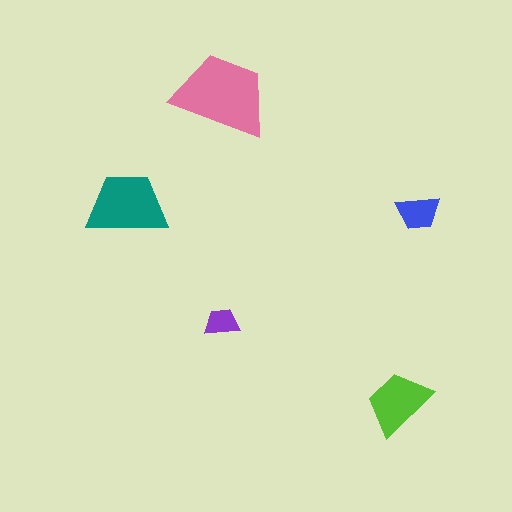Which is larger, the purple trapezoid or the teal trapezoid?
The teal one.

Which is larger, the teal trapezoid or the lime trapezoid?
The teal one.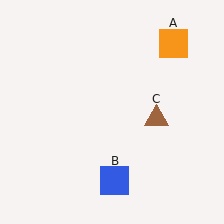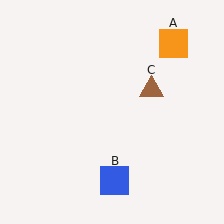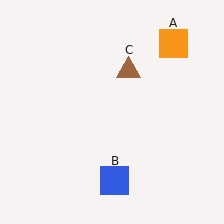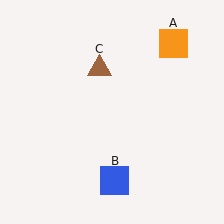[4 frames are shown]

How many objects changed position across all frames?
1 object changed position: brown triangle (object C).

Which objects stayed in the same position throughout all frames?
Orange square (object A) and blue square (object B) remained stationary.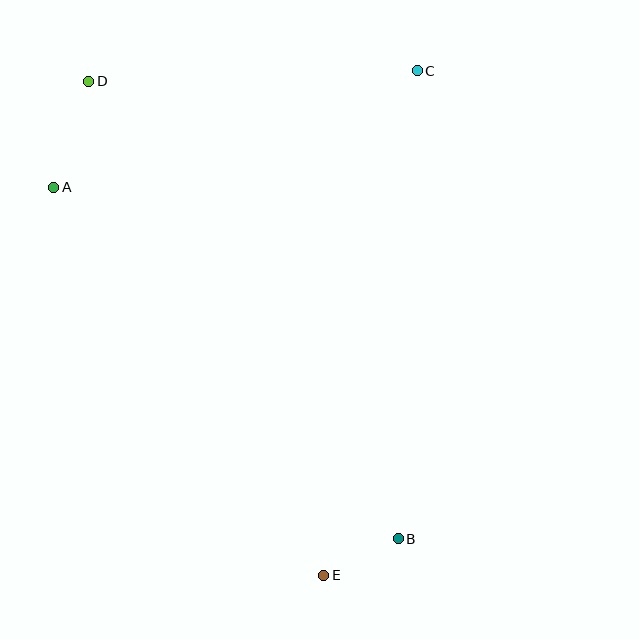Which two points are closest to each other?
Points B and E are closest to each other.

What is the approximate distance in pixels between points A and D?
The distance between A and D is approximately 112 pixels.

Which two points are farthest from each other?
Points B and D are farthest from each other.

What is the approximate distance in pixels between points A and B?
The distance between A and B is approximately 492 pixels.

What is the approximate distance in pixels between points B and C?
The distance between B and C is approximately 469 pixels.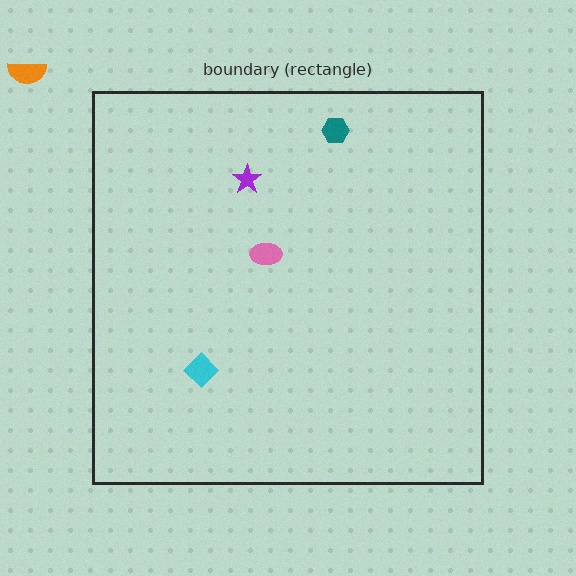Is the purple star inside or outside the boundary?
Inside.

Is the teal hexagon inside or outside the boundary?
Inside.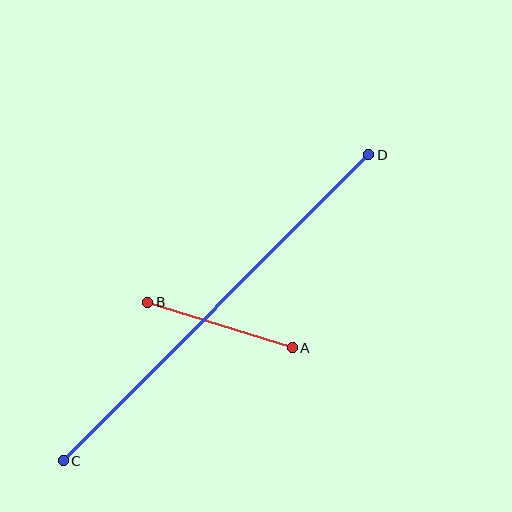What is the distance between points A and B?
The distance is approximately 151 pixels.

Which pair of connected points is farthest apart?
Points C and D are farthest apart.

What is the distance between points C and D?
The distance is approximately 433 pixels.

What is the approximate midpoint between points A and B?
The midpoint is at approximately (220, 325) pixels.